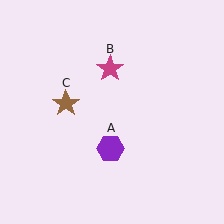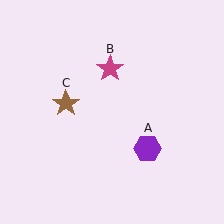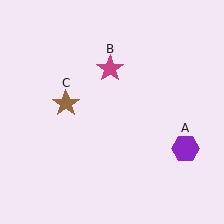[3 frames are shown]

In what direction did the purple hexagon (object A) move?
The purple hexagon (object A) moved right.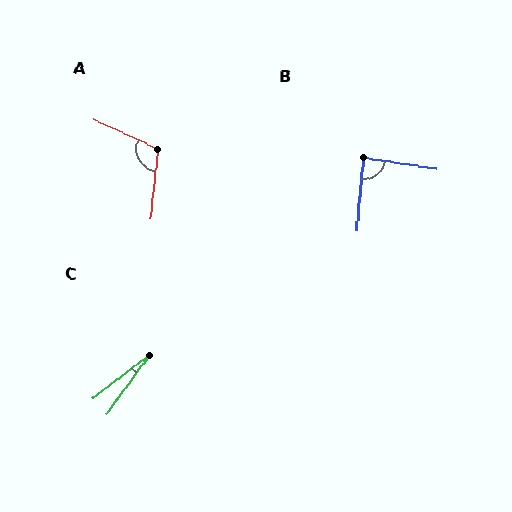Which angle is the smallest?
C, at approximately 17 degrees.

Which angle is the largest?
A, at approximately 109 degrees.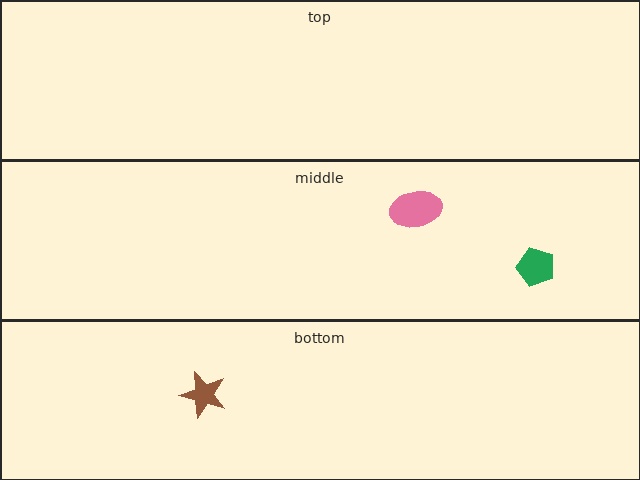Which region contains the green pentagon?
The middle region.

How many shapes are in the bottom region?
1.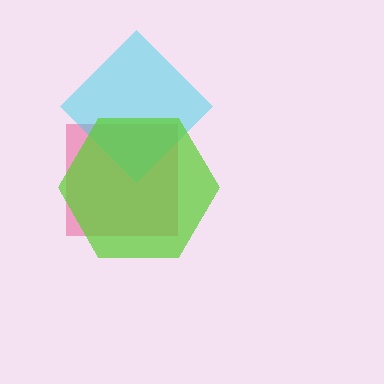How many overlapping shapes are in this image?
There are 3 overlapping shapes in the image.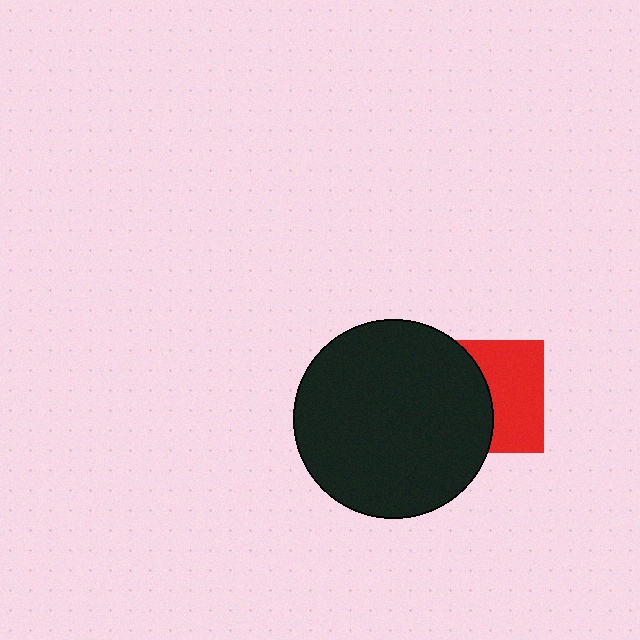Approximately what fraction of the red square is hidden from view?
Roughly 49% of the red square is hidden behind the black circle.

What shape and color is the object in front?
The object in front is a black circle.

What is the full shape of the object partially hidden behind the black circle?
The partially hidden object is a red square.